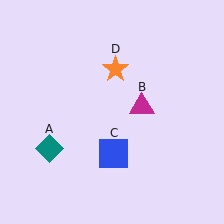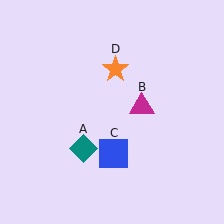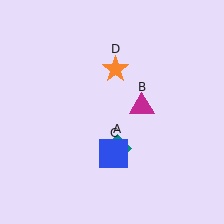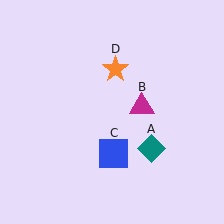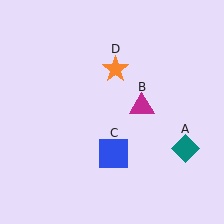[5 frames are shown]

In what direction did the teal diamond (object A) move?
The teal diamond (object A) moved right.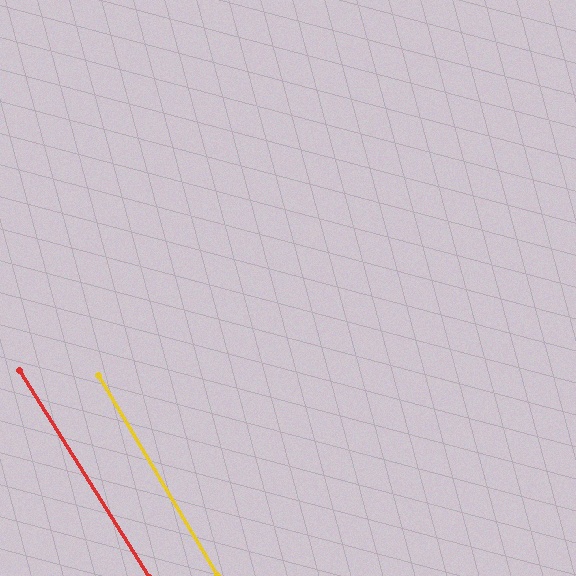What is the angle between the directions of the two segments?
Approximately 1 degree.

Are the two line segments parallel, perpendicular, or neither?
Parallel — their directions differ by only 1.3°.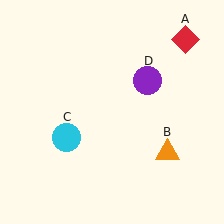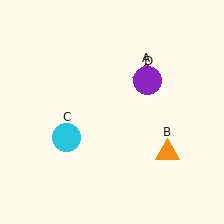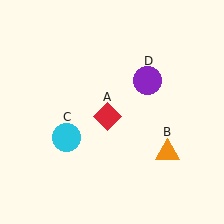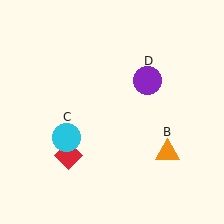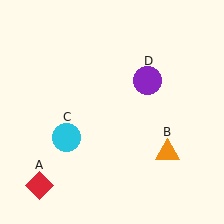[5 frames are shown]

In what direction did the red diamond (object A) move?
The red diamond (object A) moved down and to the left.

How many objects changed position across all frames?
1 object changed position: red diamond (object A).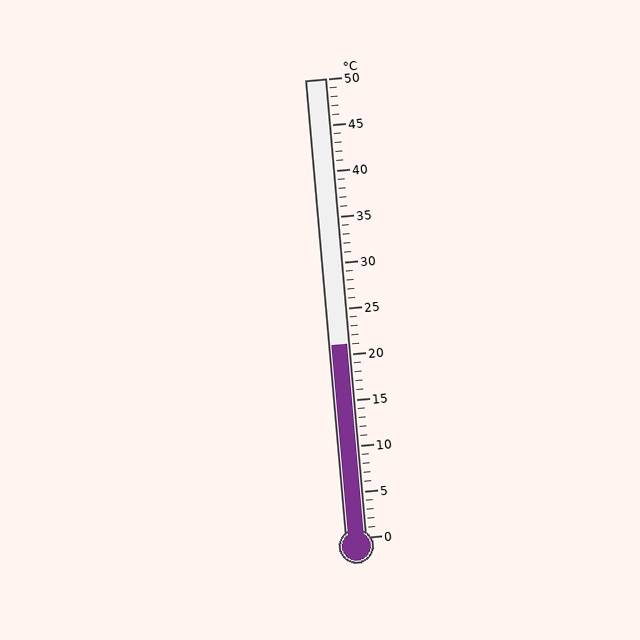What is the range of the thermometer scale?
The thermometer scale ranges from 0°C to 50°C.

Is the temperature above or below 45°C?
The temperature is below 45°C.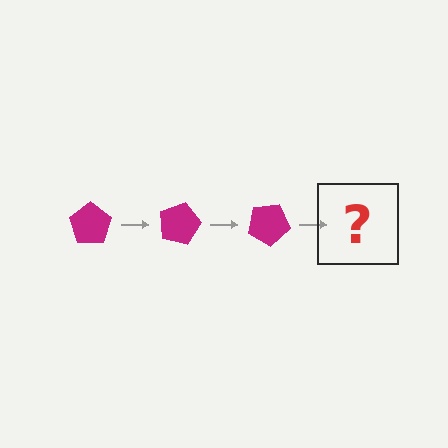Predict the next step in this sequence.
The next step is a magenta pentagon rotated 45 degrees.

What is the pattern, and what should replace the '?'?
The pattern is that the pentagon rotates 15 degrees each step. The '?' should be a magenta pentagon rotated 45 degrees.